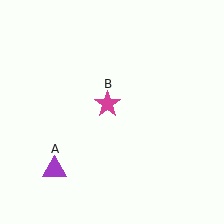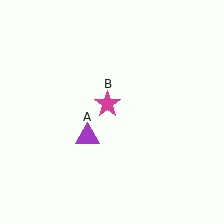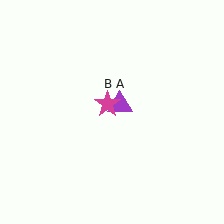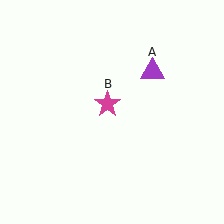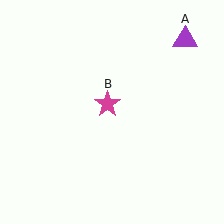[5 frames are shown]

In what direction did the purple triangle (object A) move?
The purple triangle (object A) moved up and to the right.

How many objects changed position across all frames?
1 object changed position: purple triangle (object A).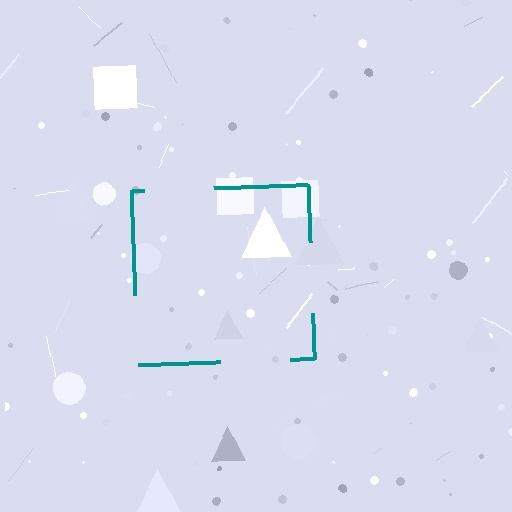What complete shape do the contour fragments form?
The contour fragments form a square.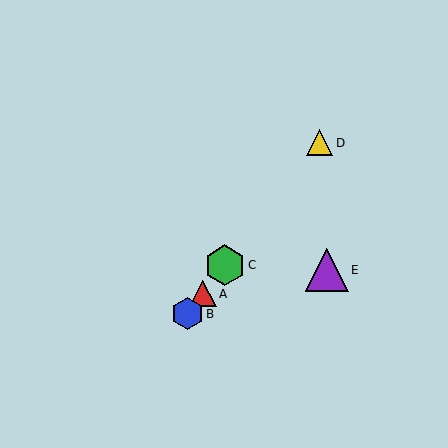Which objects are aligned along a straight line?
Objects A, B, C, D are aligned along a straight line.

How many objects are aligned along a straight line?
4 objects (A, B, C, D) are aligned along a straight line.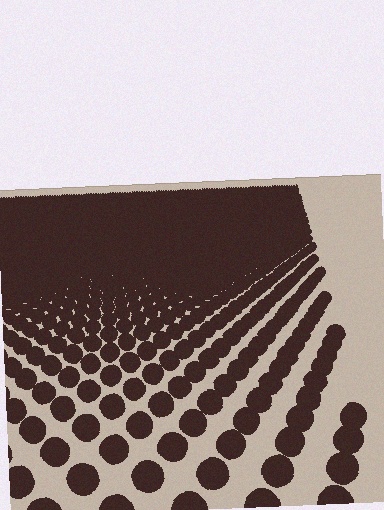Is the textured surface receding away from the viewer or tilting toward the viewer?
The surface is receding away from the viewer. Texture elements get smaller and denser toward the top.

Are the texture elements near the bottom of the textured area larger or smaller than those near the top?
Larger. Near the bottom, elements are closer to the viewer and appear at a bigger on-screen size.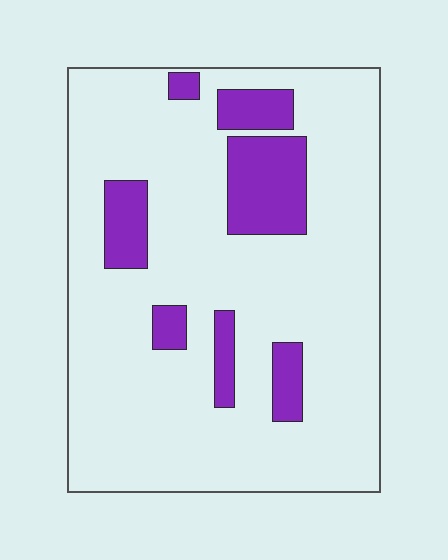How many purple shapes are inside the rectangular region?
7.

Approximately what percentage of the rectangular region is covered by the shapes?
Approximately 15%.